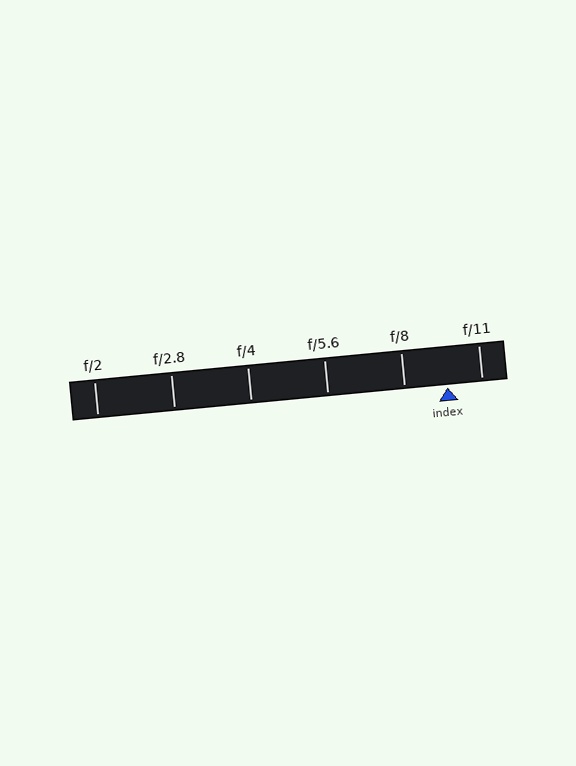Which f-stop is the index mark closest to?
The index mark is closest to f/11.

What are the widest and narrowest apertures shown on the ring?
The widest aperture shown is f/2 and the narrowest is f/11.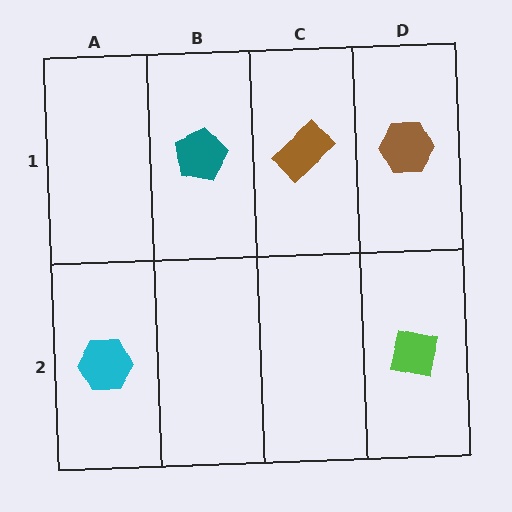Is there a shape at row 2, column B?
No, that cell is empty.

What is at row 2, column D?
A lime square.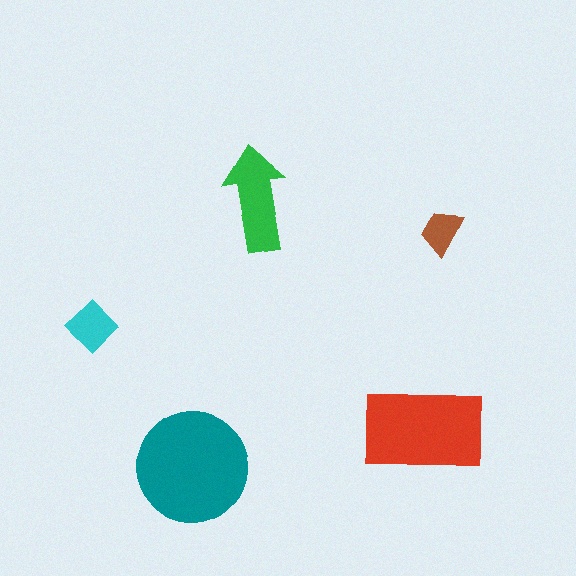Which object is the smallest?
The brown trapezoid.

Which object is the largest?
The teal circle.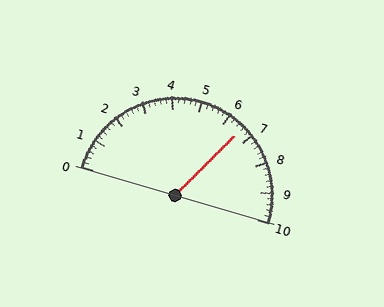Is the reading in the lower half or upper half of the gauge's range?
The reading is in the upper half of the range (0 to 10).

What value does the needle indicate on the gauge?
The needle indicates approximately 6.6.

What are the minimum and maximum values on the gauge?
The gauge ranges from 0 to 10.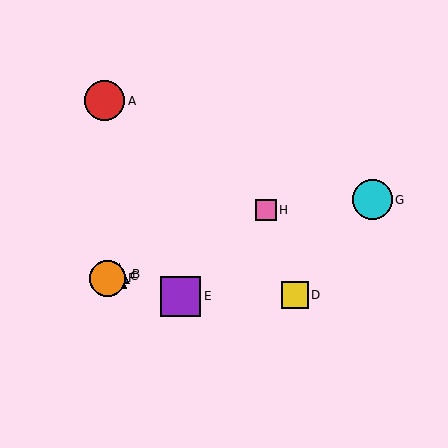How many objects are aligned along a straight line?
4 objects (B, C, F, H) are aligned along a straight line.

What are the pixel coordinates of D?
Object D is at (295, 295).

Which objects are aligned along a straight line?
Objects B, C, F, H are aligned along a straight line.